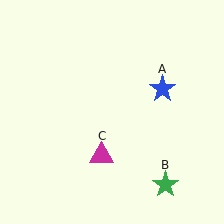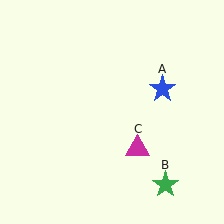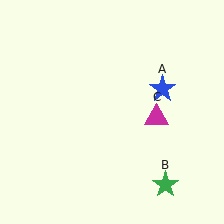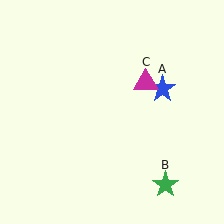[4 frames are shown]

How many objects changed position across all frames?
1 object changed position: magenta triangle (object C).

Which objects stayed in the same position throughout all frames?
Blue star (object A) and green star (object B) remained stationary.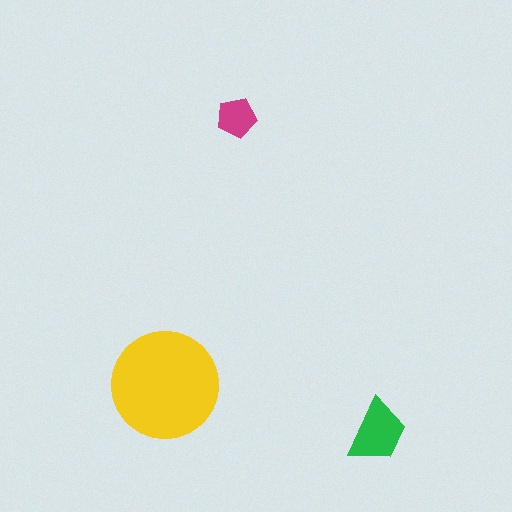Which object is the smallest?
The magenta pentagon.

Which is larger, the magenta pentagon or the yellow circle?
The yellow circle.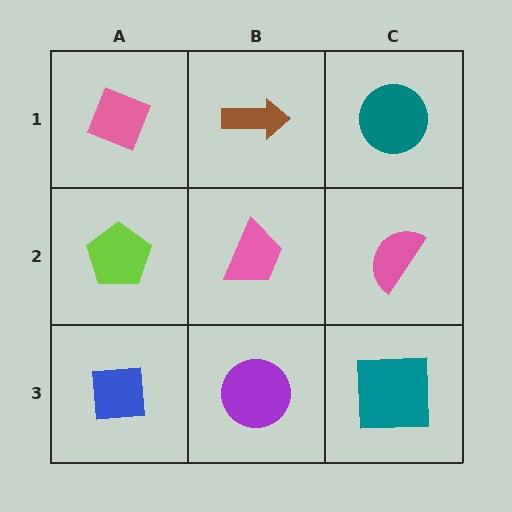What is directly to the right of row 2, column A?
A pink trapezoid.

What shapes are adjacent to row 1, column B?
A pink trapezoid (row 2, column B), a pink diamond (row 1, column A), a teal circle (row 1, column C).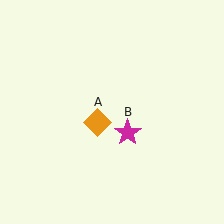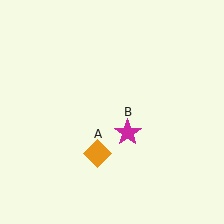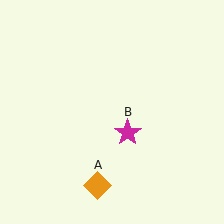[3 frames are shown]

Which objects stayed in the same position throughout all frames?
Magenta star (object B) remained stationary.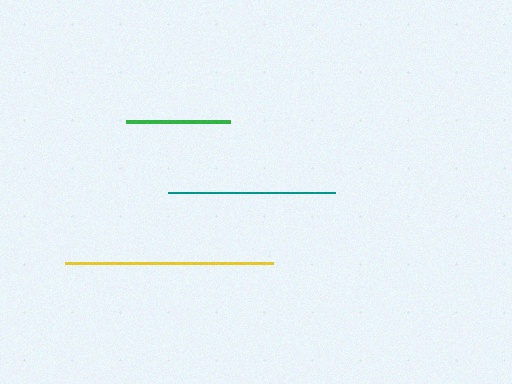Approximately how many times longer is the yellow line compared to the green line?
The yellow line is approximately 2.0 times the length of the green line.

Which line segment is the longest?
The yellow line is the longest at approximately 208 pixels.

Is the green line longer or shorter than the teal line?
The teal line is longer than the green line.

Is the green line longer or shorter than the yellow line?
The yellow line is longer than the green line.